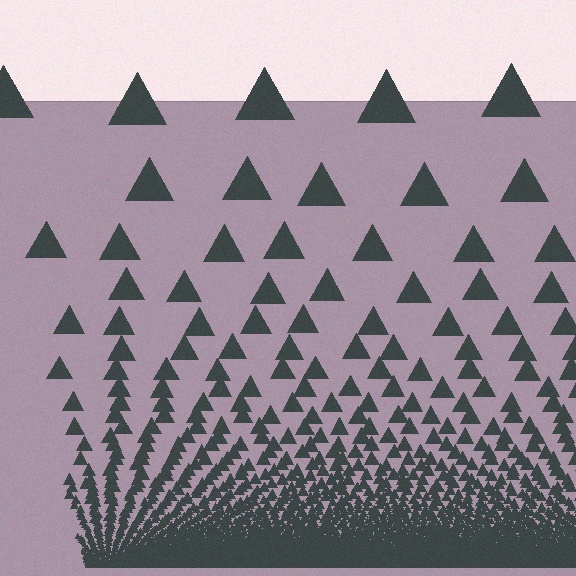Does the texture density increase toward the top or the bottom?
Density increases toward the bottom.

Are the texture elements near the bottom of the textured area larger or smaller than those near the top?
Smaller. The gradient is inverted — elements near the bottom are smaller and denser.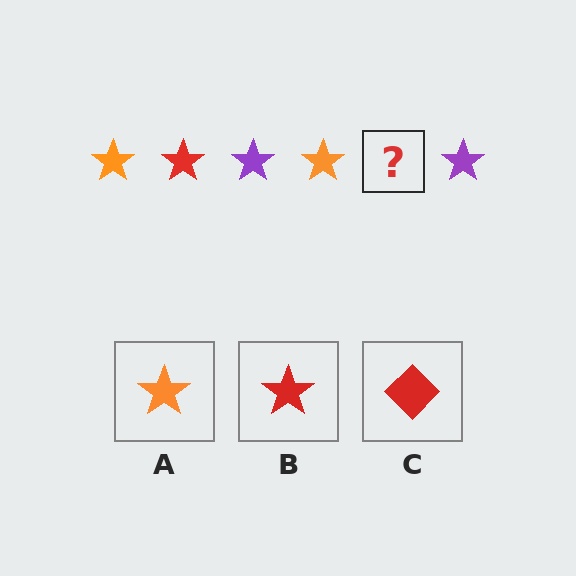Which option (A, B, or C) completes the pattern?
B.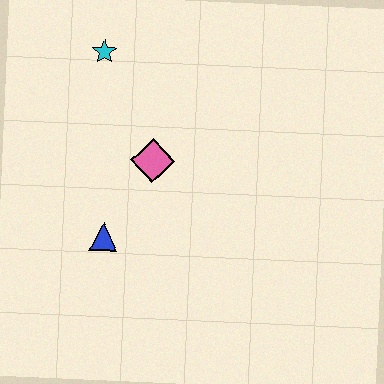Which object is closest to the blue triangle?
The pink diamond is closest to the blue triangle.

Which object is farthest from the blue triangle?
The cyan star is farthest from the blue triangle.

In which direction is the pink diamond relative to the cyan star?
The pink diamond is below the cyan star.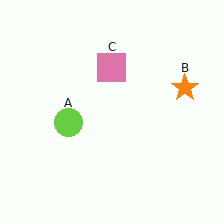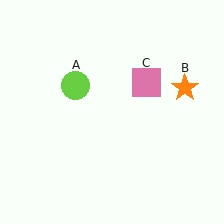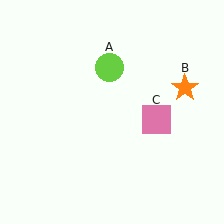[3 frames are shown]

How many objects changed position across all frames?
2 objects changed position: lime circle (object A), pink square (object C).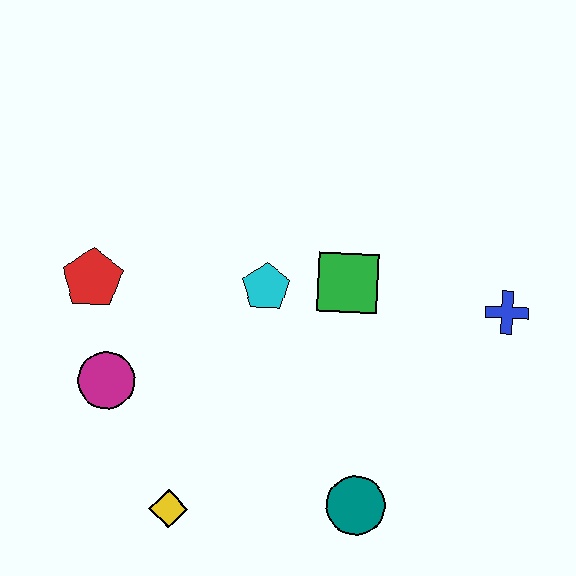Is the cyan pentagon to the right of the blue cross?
No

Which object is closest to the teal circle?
The yellow diamond is closest to the teal circle.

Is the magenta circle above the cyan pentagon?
No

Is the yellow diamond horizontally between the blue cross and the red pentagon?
Yes